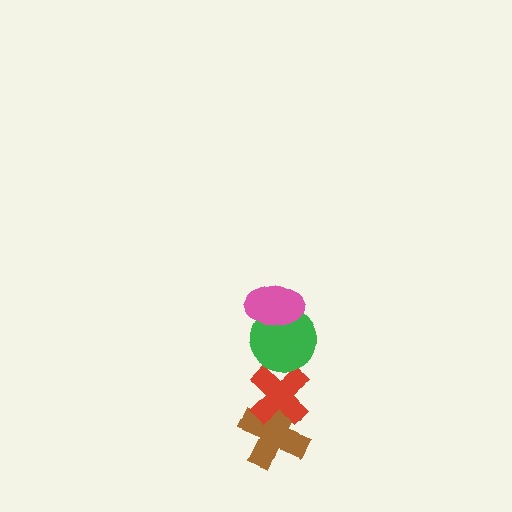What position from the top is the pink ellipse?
The pink ellipse is 1st from the top.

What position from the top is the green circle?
The green circle is 2nd from the top.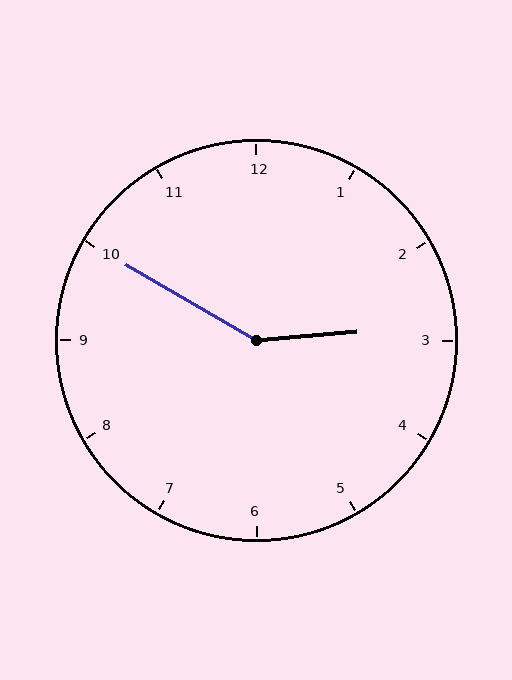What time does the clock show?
2:50.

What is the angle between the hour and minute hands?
Approximately 145 degrees.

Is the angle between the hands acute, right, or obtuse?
It is obtuse.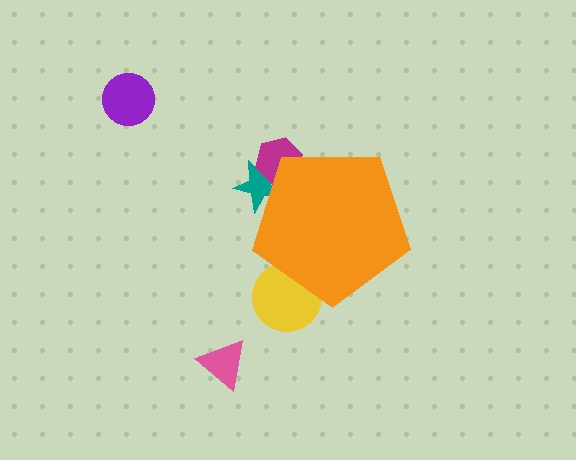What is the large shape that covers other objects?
An orange pentagon.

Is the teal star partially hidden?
Yes, the teal star is partially hidden behind the orange pentagon.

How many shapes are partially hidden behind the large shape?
3 shapes are partially hidden.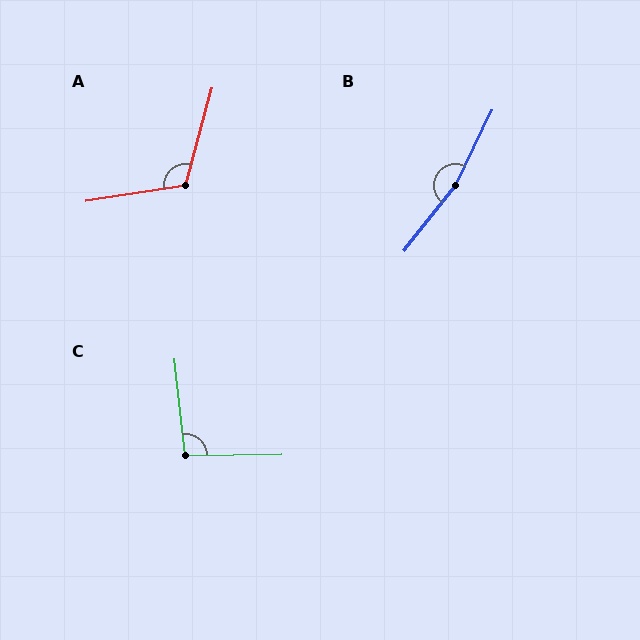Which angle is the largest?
B, at approximately 168 degrees.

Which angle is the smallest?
C, at approximately 96 degrees.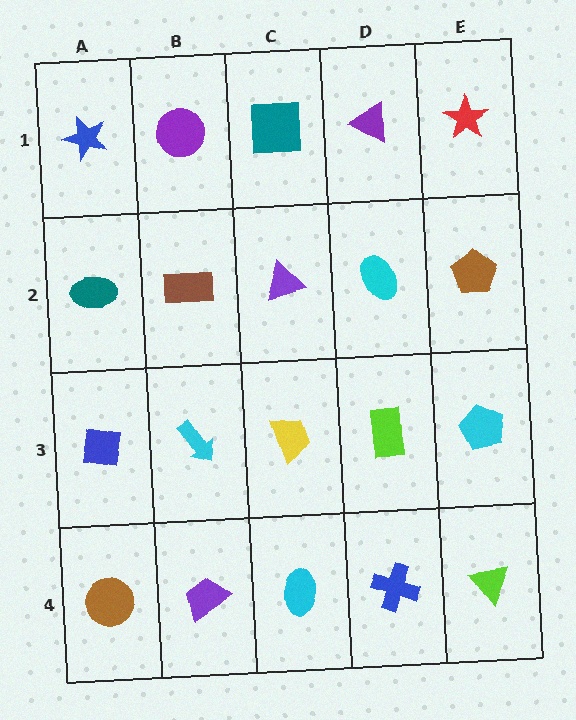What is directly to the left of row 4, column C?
A purple trapezoid.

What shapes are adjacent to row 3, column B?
A brown rectangle (row 2, column B), a purple trapezoid (row 4, column B), a blue square (row 3, column A), a yellow trapezoid (row 3, column C).